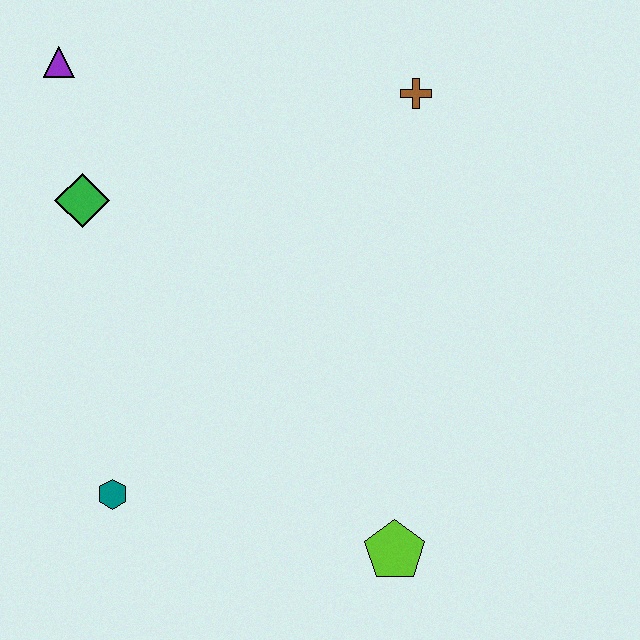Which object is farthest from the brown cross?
The teal hexagon is farthest from the brown cross.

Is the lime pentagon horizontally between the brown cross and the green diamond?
Yes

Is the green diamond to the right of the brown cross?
No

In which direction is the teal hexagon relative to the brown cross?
The teal hexagon is below the brown cross.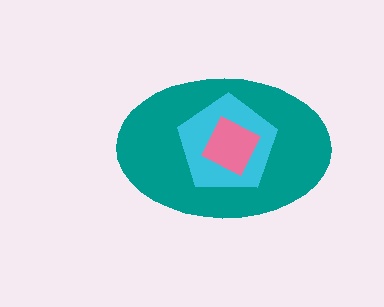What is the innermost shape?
The pink square.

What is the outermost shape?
The teal ellipse.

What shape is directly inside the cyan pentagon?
The pink square.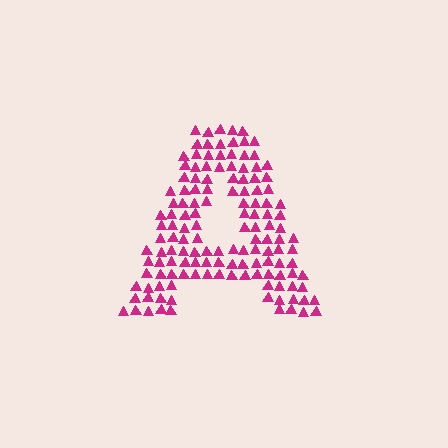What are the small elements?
The small elements are triangles.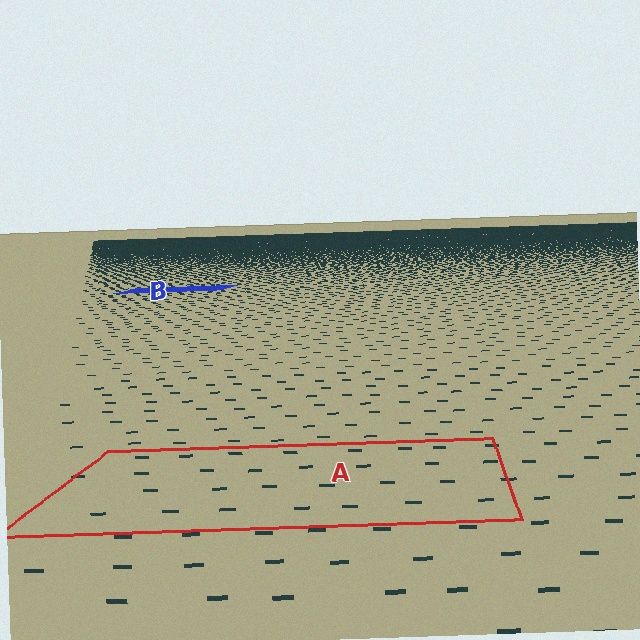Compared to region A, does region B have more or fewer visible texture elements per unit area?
Region B has more texture elements per unit area — they are packed more densely because it is farther away.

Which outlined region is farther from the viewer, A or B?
Region B is farther from the viewer — the texture elements inside it appear smaller and more densely packed.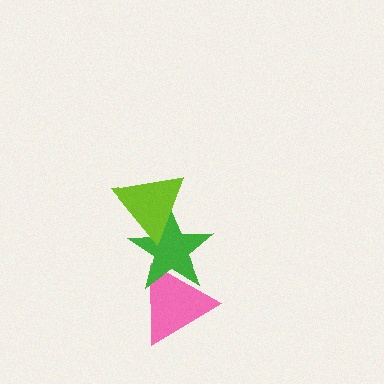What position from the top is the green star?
The green star is 2nd from the top.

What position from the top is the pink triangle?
The pink triangle is 3rd from the top.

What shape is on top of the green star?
The lime triangle is on top of the green star.